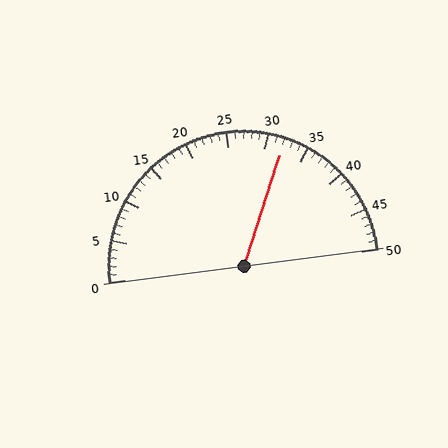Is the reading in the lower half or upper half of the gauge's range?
The reading is in the upper half of the range (0 to 50).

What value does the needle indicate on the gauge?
The needle indicates approximately 32.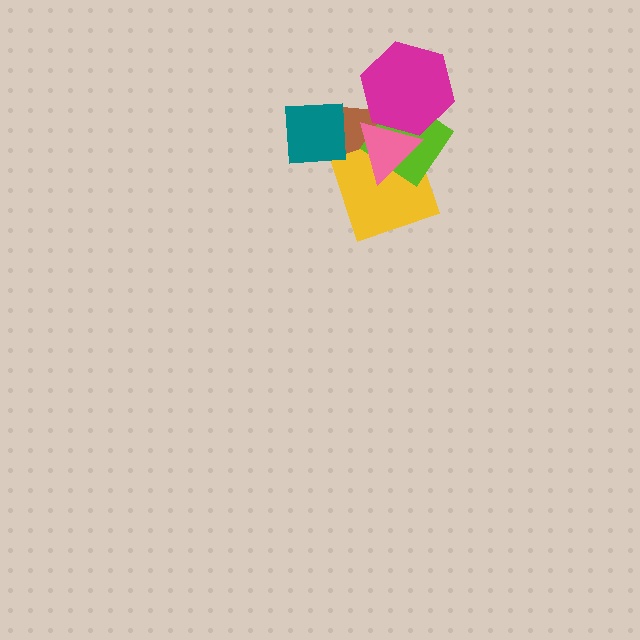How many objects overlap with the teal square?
1 object overlaps with the teal square.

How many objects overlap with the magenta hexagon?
3 objects overlap with the magenta hexagon.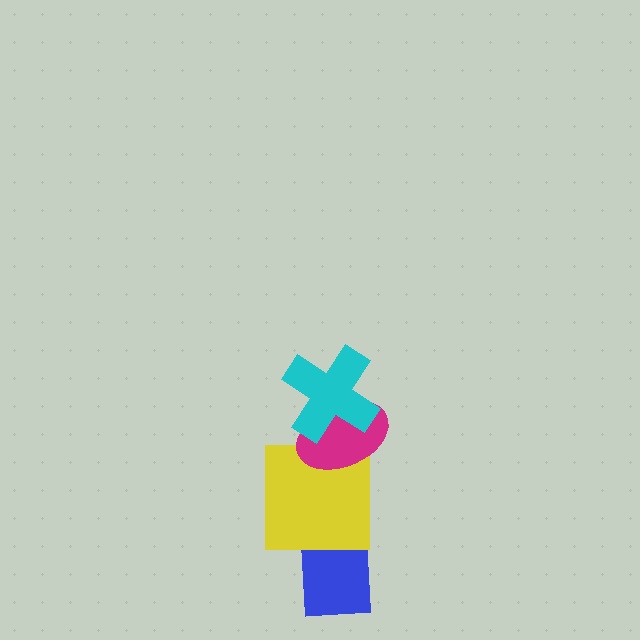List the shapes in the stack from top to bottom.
From top to bottom: the cyan cross, the magenta ellipse, the yellow square, the blue rectangle.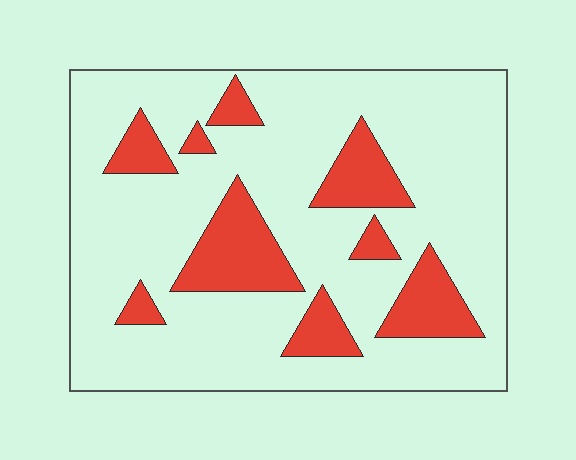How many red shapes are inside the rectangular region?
9.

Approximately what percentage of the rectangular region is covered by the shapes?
Approximately 20%.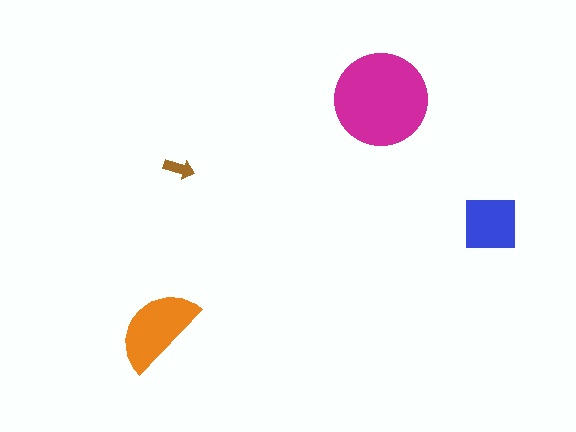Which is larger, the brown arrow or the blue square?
The blue square.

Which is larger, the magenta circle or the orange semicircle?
The magenta circle.